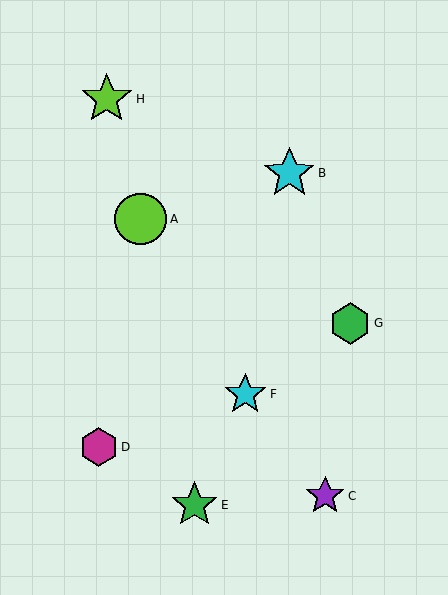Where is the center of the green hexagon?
The center of the green hexagon is at (350, 323).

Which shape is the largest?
The lime circle (labeled A) is the largest.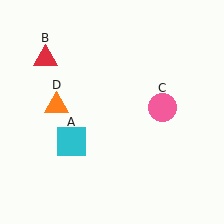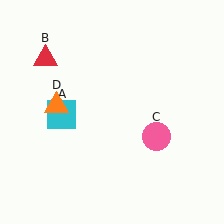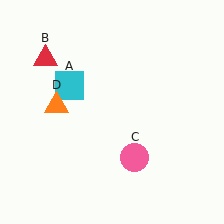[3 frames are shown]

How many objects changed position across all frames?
2 objects changed position: cyan square (object A), pink circle (object C).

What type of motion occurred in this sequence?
The cyan square (object A), pink circle (object C) rotated clockwise around the center of the scene.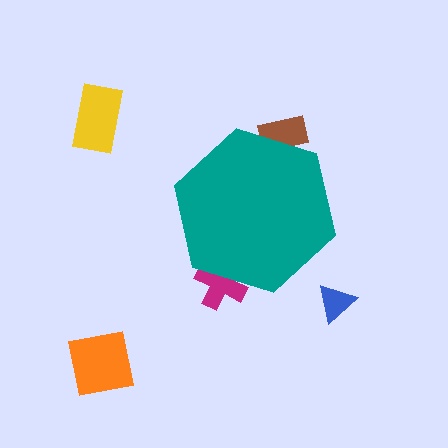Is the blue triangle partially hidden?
No, the blue triangle is fully visible.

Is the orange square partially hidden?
No, the orange square is fully visible.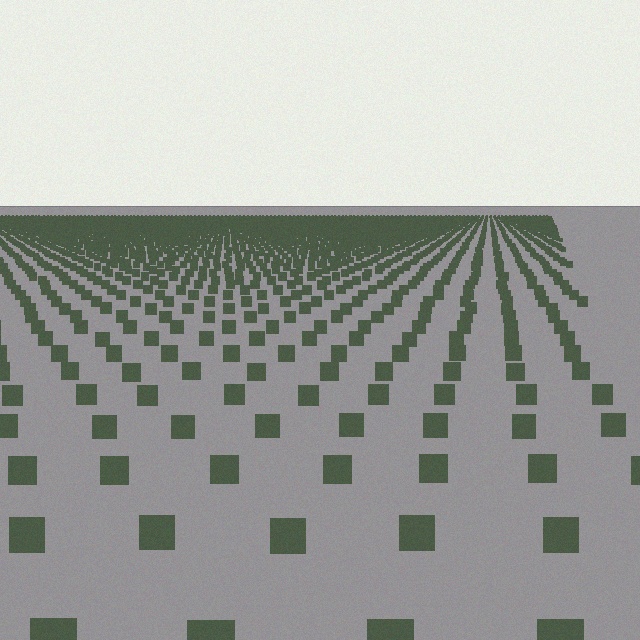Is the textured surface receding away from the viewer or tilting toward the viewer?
The surface is receding away from the viewer. Texture elements get smaller and denser toward the top.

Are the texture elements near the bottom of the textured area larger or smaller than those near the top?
Larger. Near the bottom, elements are closer to the viewer and appear at a bigger on-screen size.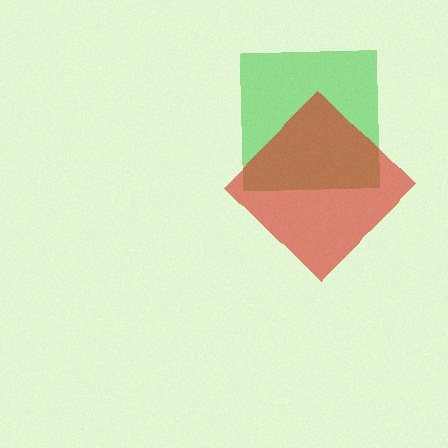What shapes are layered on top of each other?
The layered shapes are: a green square, a red diamond.